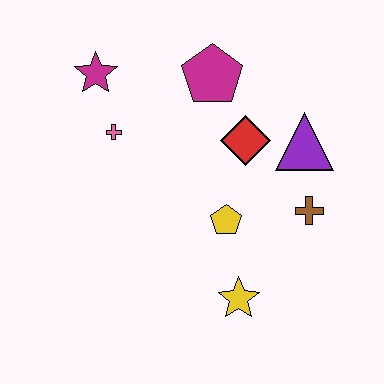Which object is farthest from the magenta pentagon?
The yellow star is farthest from the magenta pentagon.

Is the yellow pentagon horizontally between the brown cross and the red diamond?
No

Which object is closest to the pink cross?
The magenta star is closest to the pink cross.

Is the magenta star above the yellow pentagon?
Yes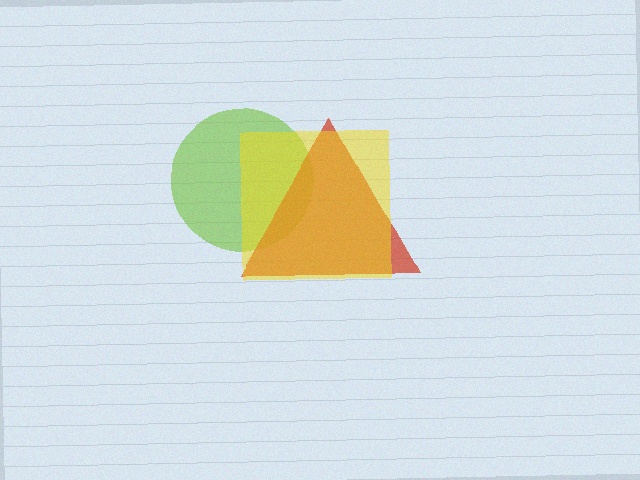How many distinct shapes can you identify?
There are 3 distinct shapes: a lime circle, a red triangle, a yellow square.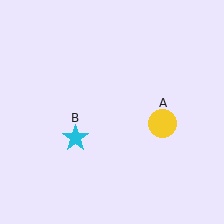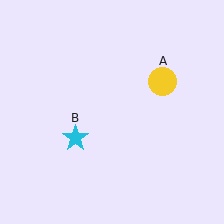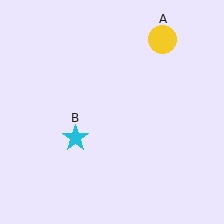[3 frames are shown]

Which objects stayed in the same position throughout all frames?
Cyan star (object B) remained stationary.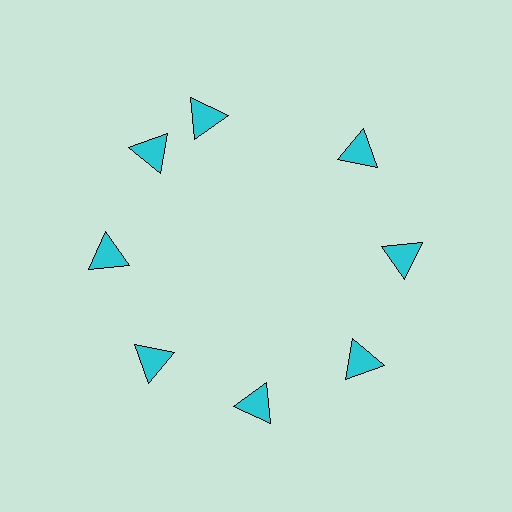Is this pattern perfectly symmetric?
No. The 8 cyan triangles are arranged in a ring, but one element near the 12 o'clock position is rotated out of alignment along the ring, breaking the 8-fold rotational symmetry.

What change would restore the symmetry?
The symmetry would be restored by rotating it back into even spacing with its neighbors so that all 8 triangles sit at equal angles and equal distance from the center.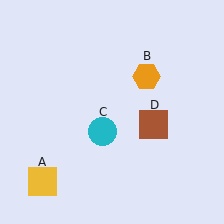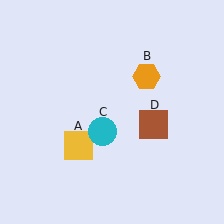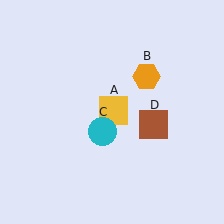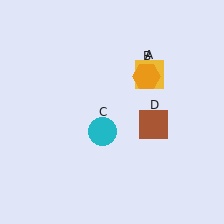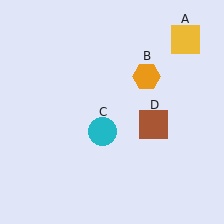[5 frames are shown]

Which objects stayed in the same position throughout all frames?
Orange hexagon (object B) and cyan circle (object C) and brown square (object D) remained stationary.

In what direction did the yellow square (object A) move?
The yellow square (object A) moved up and to the right.